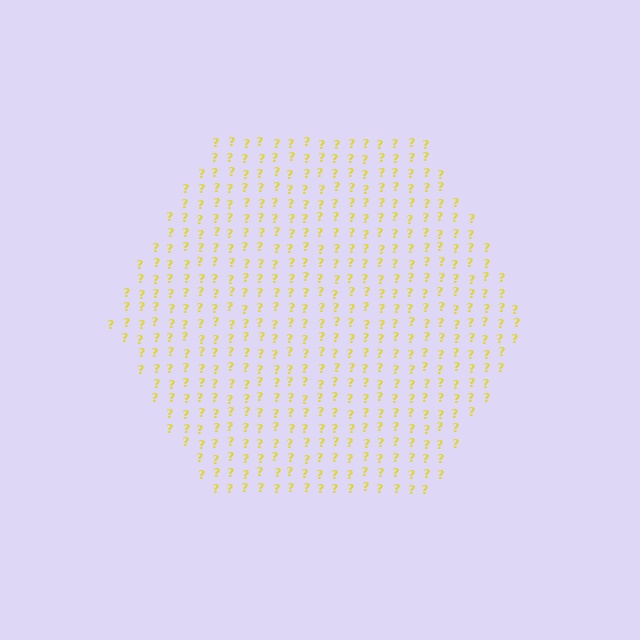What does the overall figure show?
The overall figure shows a hexagon.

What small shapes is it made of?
It is made of small question marks.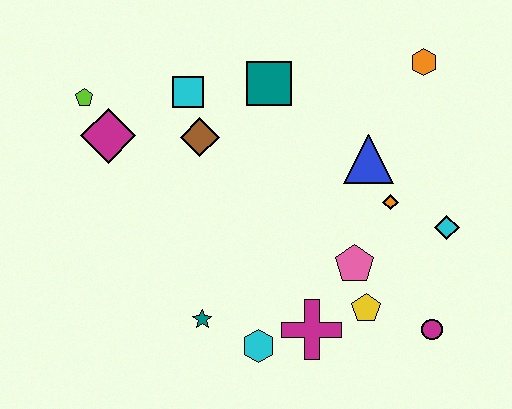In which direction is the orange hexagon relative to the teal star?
The orange hexagon is above the teal star.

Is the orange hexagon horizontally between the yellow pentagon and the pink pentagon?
No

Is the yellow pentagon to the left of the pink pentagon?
No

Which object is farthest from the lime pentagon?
The magenta circle is farthest from the lime pentagon.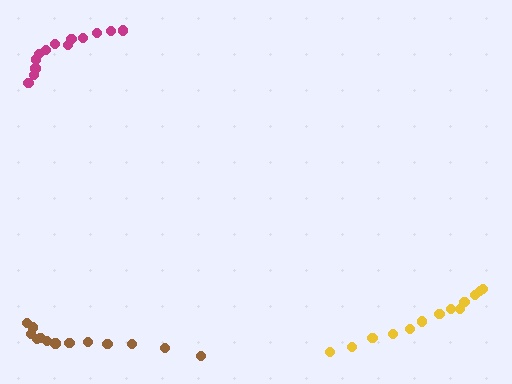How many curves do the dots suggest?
There are 3 distinct paths.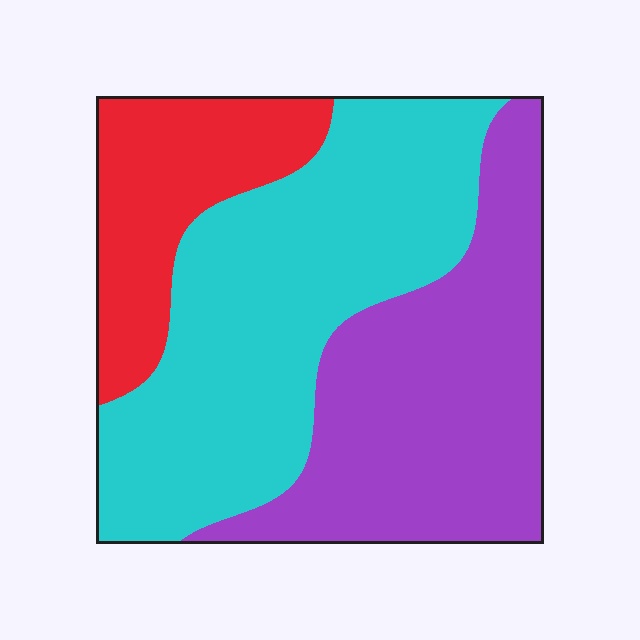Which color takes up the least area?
Red, at roughly 20%.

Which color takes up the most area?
Cyan, at roughly 45%.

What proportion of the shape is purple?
Purple takes up about three eighths (3/8) of the shape.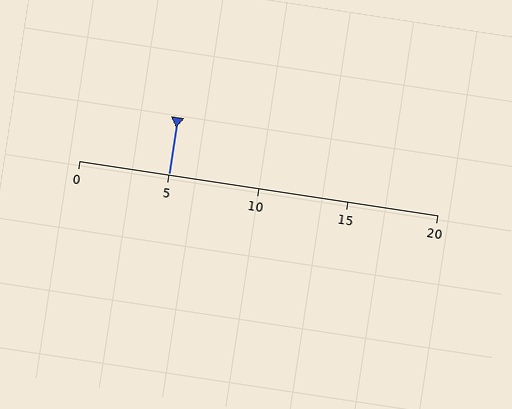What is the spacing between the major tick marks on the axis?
The major ticks are spaced 5 apart.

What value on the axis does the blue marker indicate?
The marker indicates approximately 5.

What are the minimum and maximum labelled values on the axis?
The axis runs from 0 to 20.